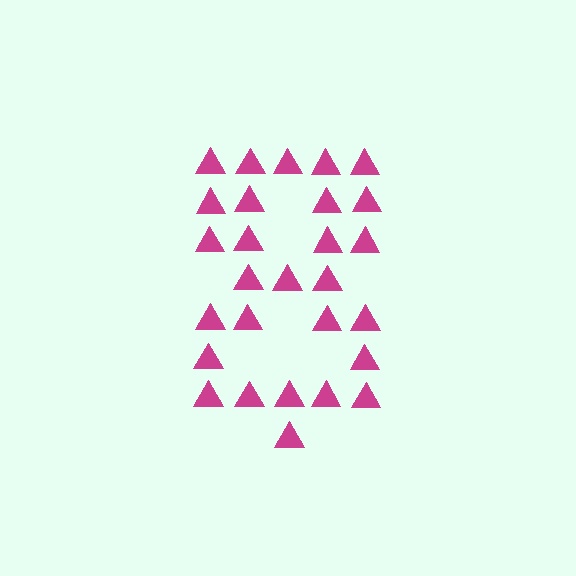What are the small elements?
The small elements are triangles.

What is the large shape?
The large shape is the digit 8.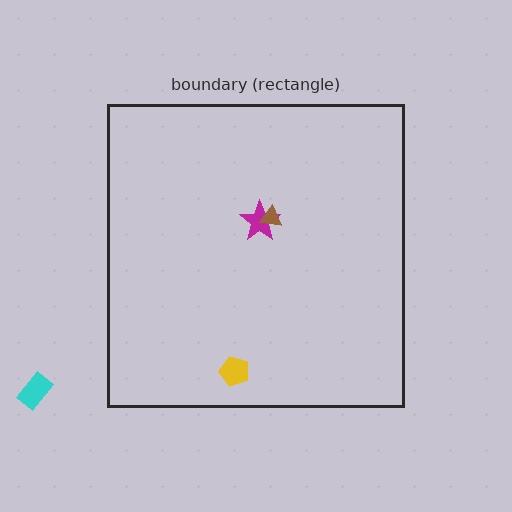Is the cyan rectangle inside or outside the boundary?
Outside.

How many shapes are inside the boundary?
3 inside, 1 outside.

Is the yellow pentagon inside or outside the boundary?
Inside.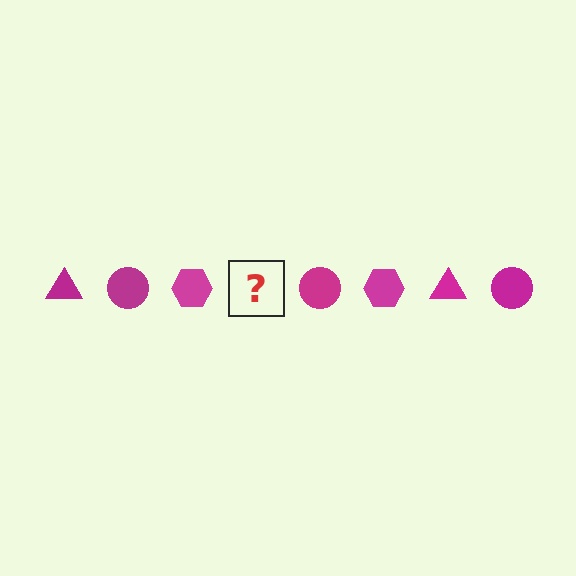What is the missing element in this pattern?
The missing element is a magenta triangle.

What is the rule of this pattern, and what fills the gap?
The rule is that the pattern cycles through triangle, circle, hexagon shapes in magenta. The gap should be filled with a magenta triangle.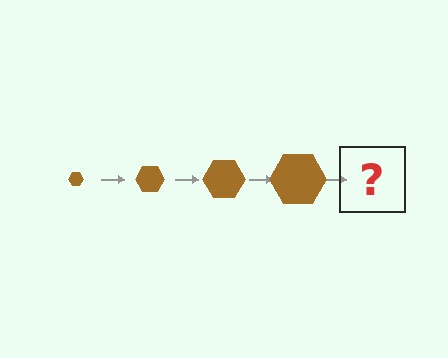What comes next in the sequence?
The next element should be a brown hexagon, larger than the previous one.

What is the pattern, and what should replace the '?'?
The pattern is that the hexagon gets progressively larger each step. The '?' should be a brown hexagon, larger than the previous one.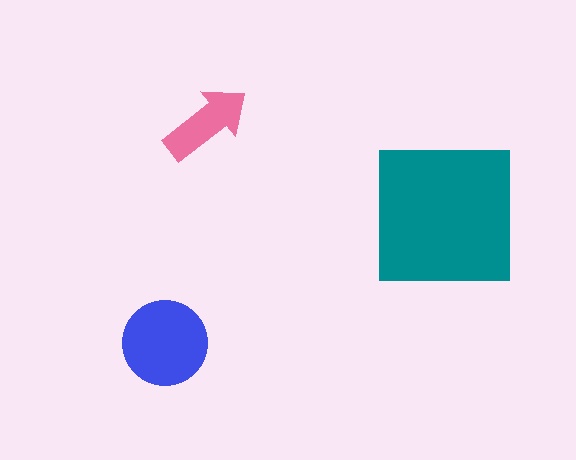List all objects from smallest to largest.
The pink arrow, the blue circle, the teal square.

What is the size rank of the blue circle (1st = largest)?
2nd.